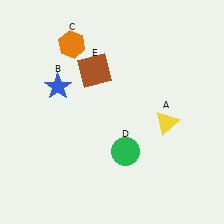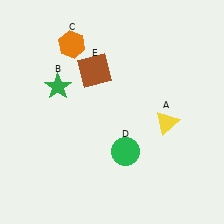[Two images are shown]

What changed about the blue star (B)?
In Image 1, B is blue. In Image 2, it changed to green.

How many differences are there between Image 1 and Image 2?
There is 1 difference between the two images.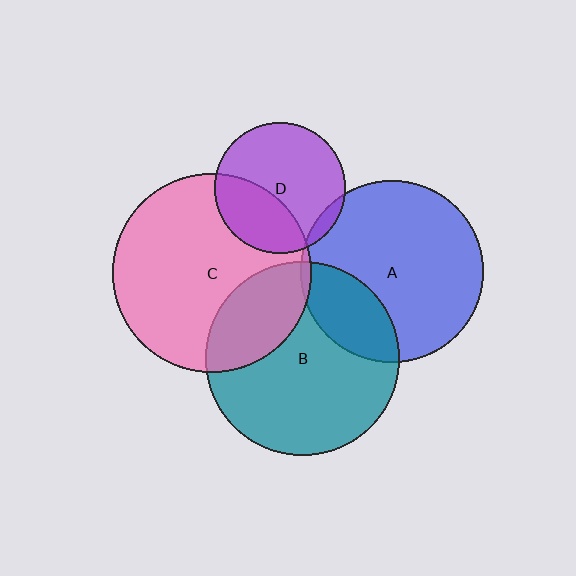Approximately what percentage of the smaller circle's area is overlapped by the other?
Approximately 35%.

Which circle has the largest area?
Circle C (pink).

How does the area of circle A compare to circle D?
Approximately 1.9 times.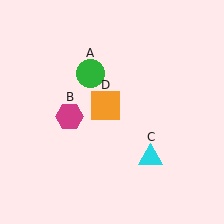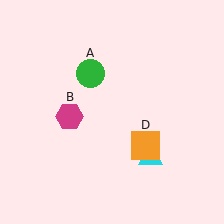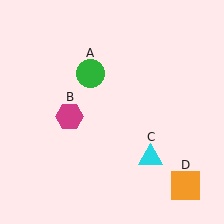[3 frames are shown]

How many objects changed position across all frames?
1 object changed position: orange square (object D).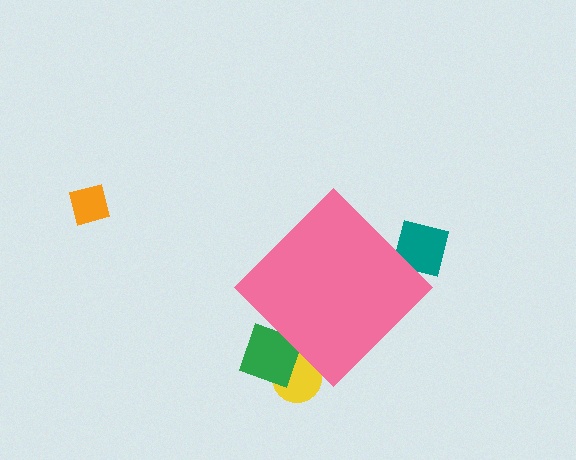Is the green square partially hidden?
Yes, the green square is partially hidden behind the pink diamond.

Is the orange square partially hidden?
No, the orange square is fully visible.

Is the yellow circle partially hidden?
Yes, the yellow circle is partially hidden behind the pink diamond.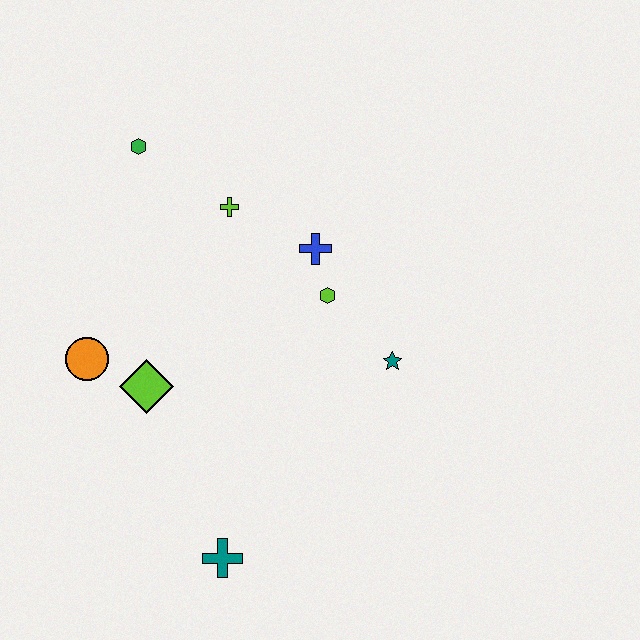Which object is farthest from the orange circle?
The teal star is farthest from the orange circle.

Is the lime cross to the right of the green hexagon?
Yes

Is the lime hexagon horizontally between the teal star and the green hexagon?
Yes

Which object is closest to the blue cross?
The lime hexagon is closest to the blue cross.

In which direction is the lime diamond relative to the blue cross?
The lime diamond is to the left of the blue cross.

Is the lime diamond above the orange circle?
No